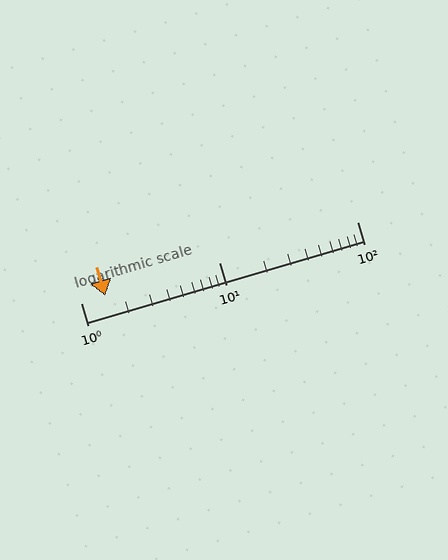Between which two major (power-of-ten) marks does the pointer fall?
The pointer is between 1 and 10.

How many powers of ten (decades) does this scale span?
The scale spans 2 decades, from 1 to 100.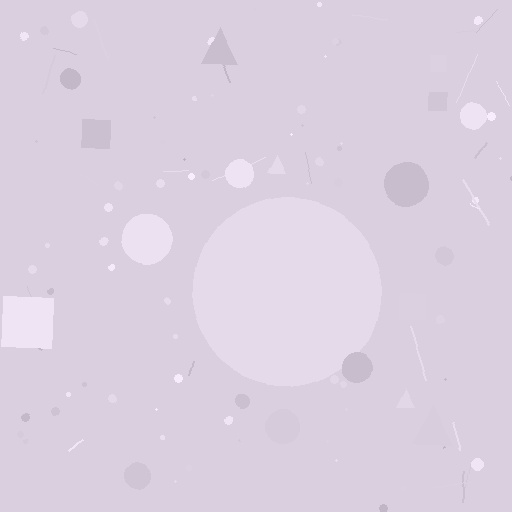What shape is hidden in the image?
A circle is hidden in the image.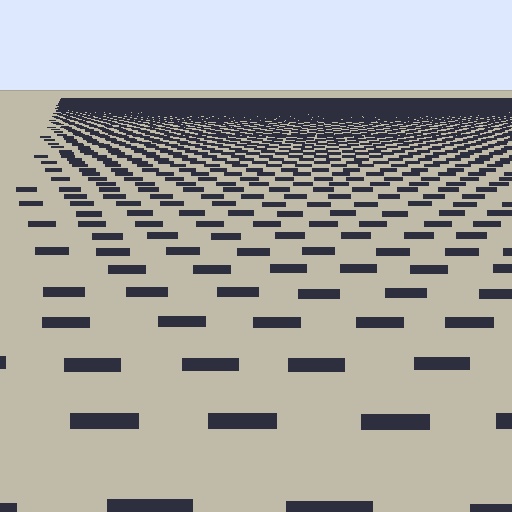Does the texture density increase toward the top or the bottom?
Density increases toward the top.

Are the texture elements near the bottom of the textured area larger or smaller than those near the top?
Larger. Near the bottom, elements are closer to the viewer and appear at a bigger on-screen size.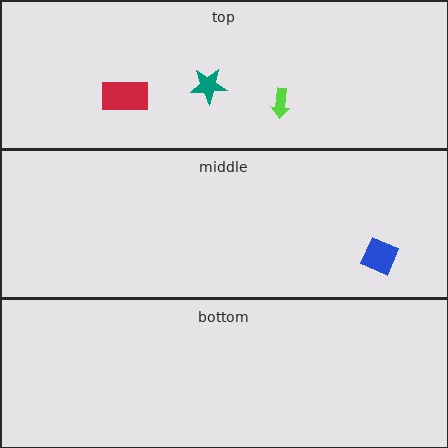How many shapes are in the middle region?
1.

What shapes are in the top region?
The red rectangle, the teal star, the lime arrow.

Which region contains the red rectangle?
The top region.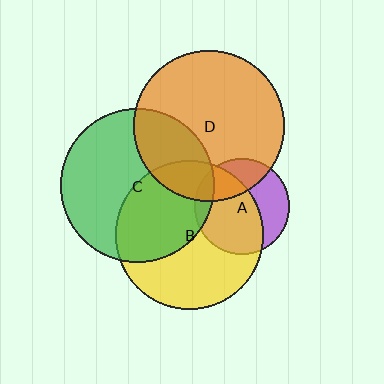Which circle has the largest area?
Circle C (green).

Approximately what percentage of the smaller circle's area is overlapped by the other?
Approximately 15%.